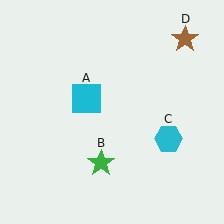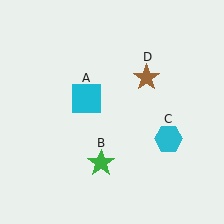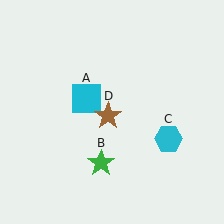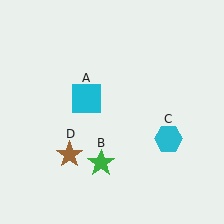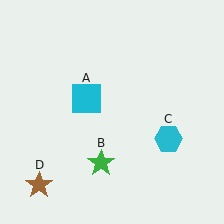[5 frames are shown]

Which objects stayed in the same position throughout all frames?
Cyan square (object A) and green star (object B) and cyan hexagon (object C) remained stationary.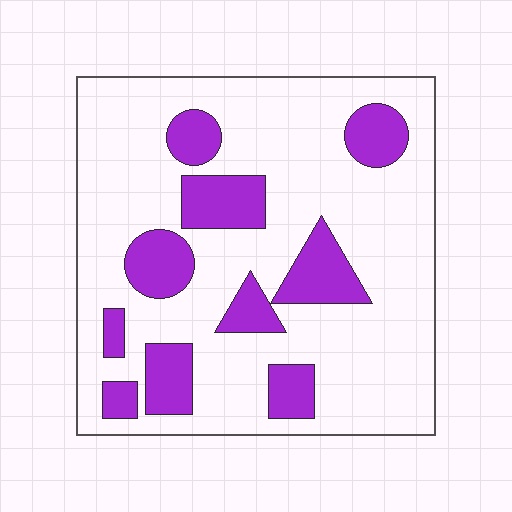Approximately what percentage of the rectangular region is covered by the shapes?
Approximately 25%.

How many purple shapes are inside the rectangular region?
10.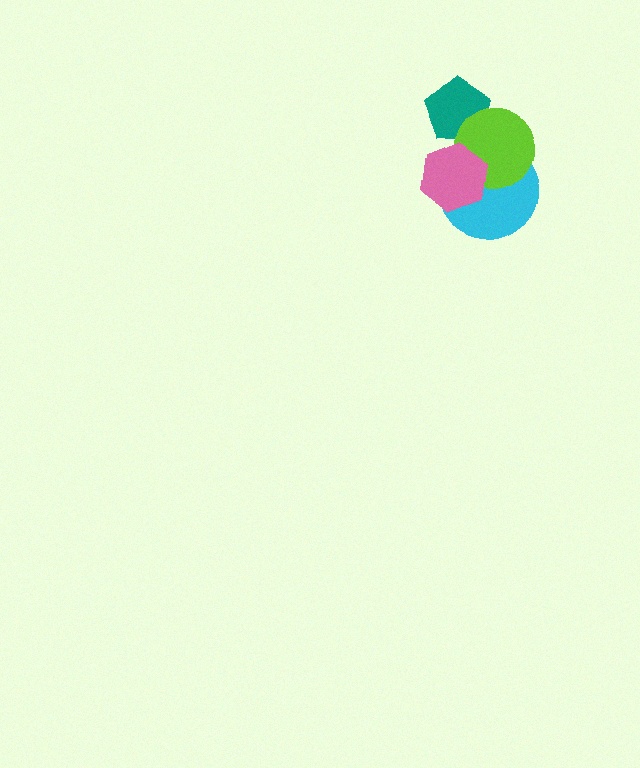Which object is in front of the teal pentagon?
The lime circle is in front of the teal pentagon.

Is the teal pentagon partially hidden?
Yes, it is partially covered by another shape.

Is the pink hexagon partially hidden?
No, no other shape covers it.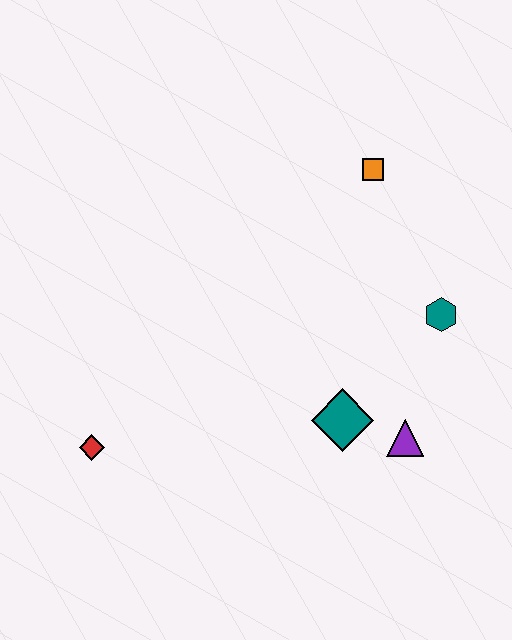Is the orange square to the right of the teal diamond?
Yes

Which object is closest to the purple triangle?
The teal diamond is closest to the purple triangle.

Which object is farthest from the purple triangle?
The red diamond is farthest from the purple triangle.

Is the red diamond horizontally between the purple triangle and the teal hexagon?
No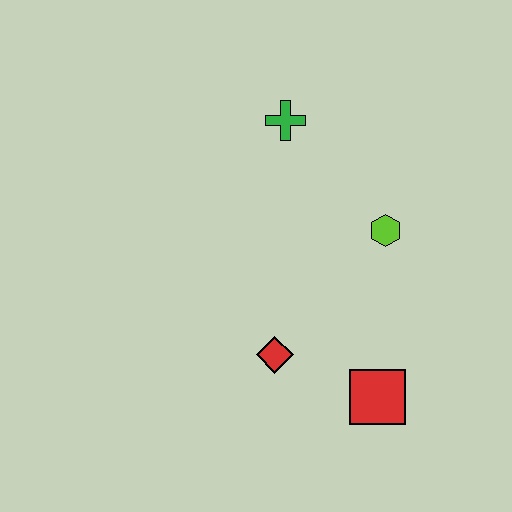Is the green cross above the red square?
Yes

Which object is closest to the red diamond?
The red square is closest to the red diamond.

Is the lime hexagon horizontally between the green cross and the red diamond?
No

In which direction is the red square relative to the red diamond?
The red square is to the right of the red diamond.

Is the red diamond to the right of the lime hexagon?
No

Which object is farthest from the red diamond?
The green cross is farthest from the red diamond.